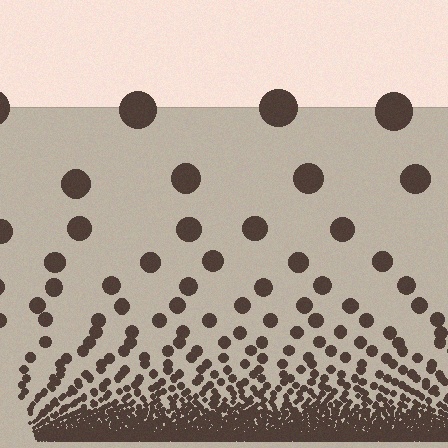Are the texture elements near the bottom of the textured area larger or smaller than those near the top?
Smaller. The gradient is inverted — elements near the bottom are smaller and denser.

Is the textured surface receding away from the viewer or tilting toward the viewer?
The surface appears to tilt toward the viewer. Texture elements get larger and sparser toward the top.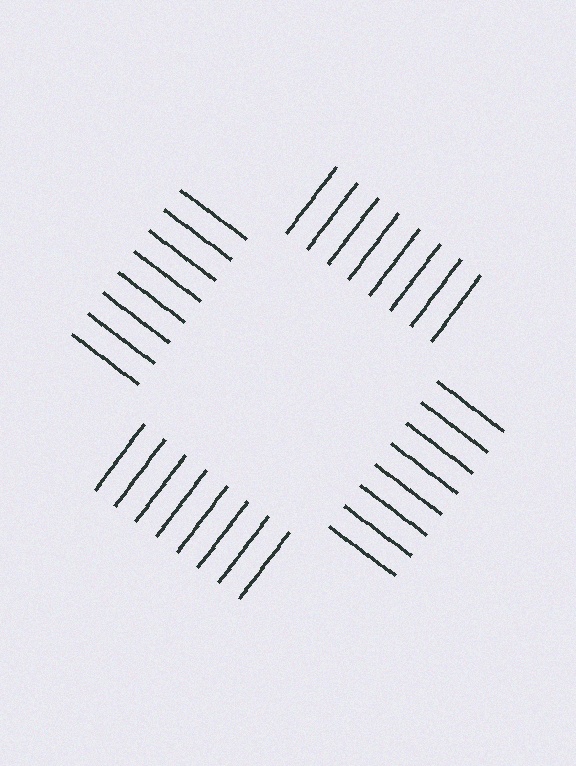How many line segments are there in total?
32 — 8 along each of the 4 edges.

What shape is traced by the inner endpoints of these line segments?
An illusory square — the line segments terminate on its edges but no continuous stroke is drawn.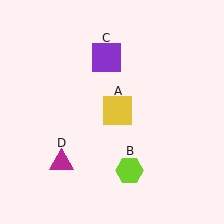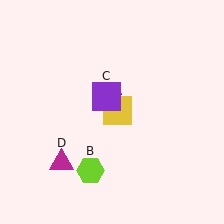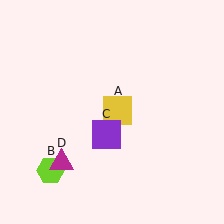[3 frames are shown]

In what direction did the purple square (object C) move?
The purple square (object C) moved down.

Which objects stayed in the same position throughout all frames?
Yellow square (object A) and magenta triangle (object D) remained stationary.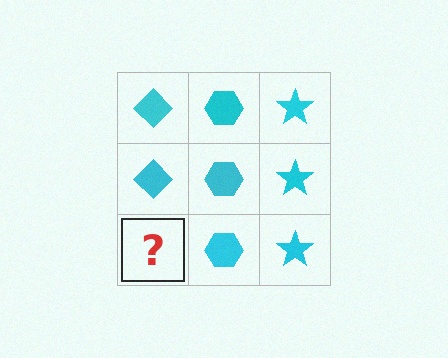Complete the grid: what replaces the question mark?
The question mark should be replaced with a cyan diamond.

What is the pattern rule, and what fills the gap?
The rule is that each column has a consistent shape. The gap should be filled with a cyan diamond.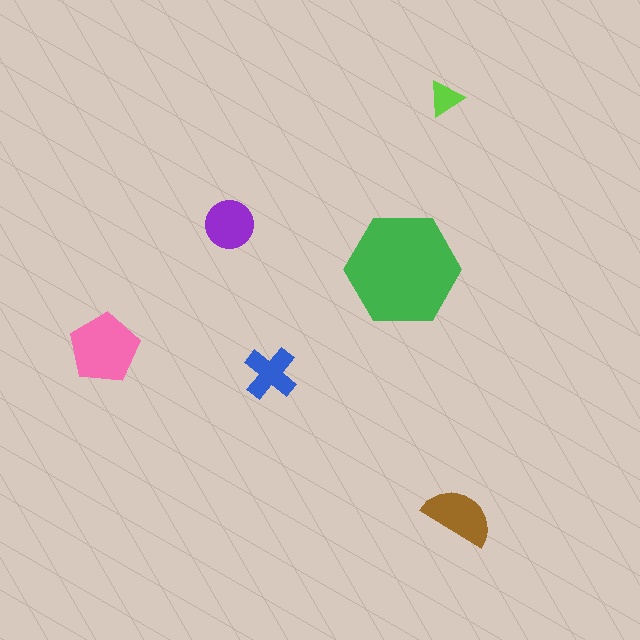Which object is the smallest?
The lime triangle.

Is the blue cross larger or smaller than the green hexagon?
Smaller.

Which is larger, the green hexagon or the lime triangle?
The green hexagon.